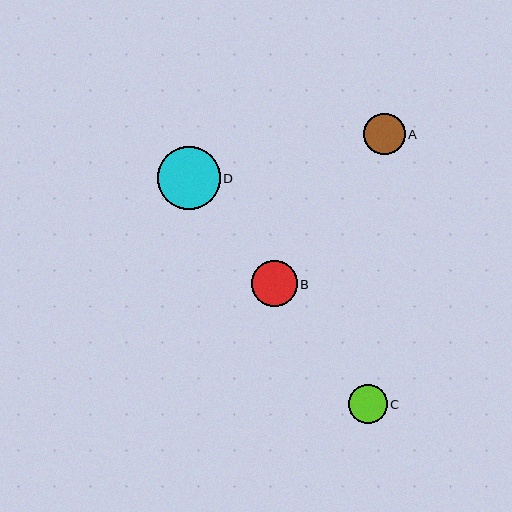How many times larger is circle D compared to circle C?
Circle D is approximately 1.6 times the size of circle C.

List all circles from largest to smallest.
From largest to smallest: D, B, A, C.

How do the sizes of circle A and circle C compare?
Circle A and circle C are approximately the same size.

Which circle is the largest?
Circle D is the largest with a size of approximately 62 pixels.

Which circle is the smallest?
Circle C is the smallest with a size of approximately 39 pixels.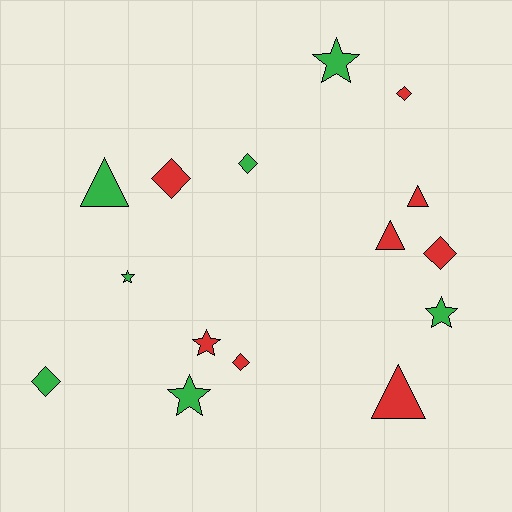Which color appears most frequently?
Red, with 8 objects.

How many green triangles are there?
There is 1 green triangle.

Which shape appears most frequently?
Diamond, with 6 objects.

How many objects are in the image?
There are 15 objects.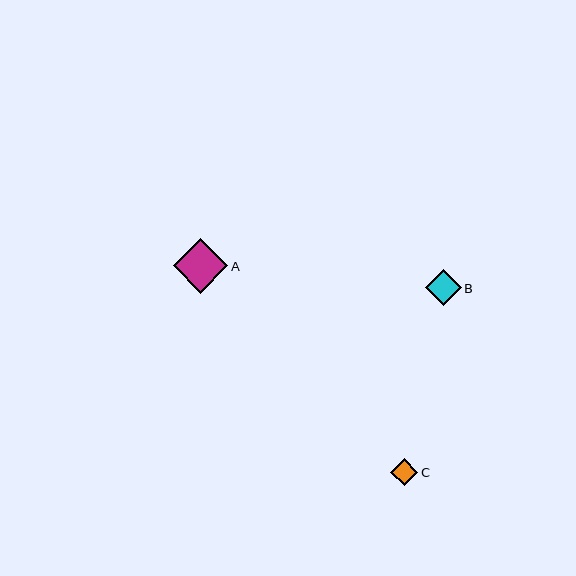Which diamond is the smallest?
Diamond C is the smallest with a size of approximately 27 pixels.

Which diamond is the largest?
Diamond A is the largest with a size of approximately 55 pixels.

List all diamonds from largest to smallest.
From largest to smallest: A, B, C.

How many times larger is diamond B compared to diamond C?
Diamond B is approximately 1.3 times the size of diamond C.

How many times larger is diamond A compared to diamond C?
Diamond A is approximately 2.0 times the size of diamond C.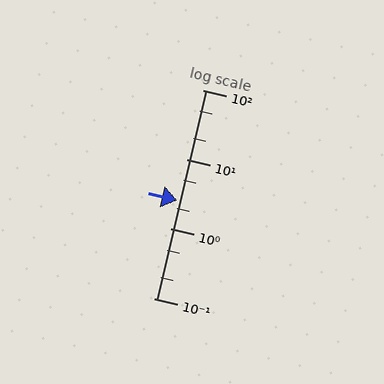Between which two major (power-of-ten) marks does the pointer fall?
The pointer is between 1 and 10.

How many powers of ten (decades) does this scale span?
The scale spans 3 decades, from 0.1 to 100.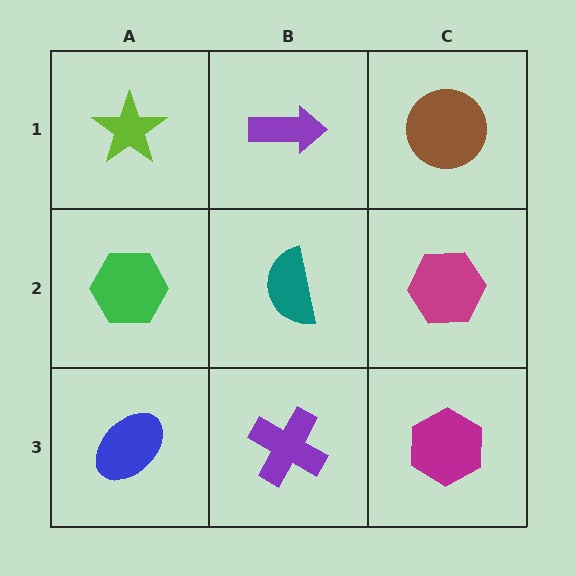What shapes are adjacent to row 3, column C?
A magenta hexagon (row 2, column C), a purple cross (row 3, column B).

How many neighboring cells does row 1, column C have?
2.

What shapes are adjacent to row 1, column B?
A teal semicircle (row 2, column B), a lime star (row 1, column A), a brown circle (row 1, column C).